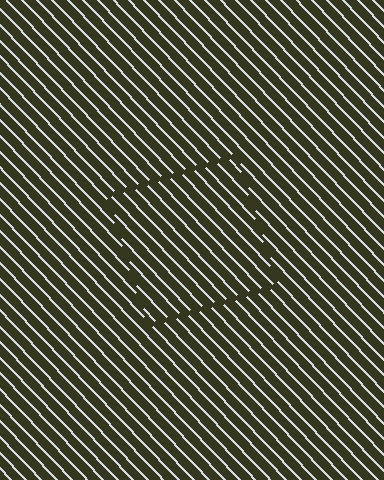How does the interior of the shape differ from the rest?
The interior of the shape contains the same grating, shifted by half a period — the contour is defined by the phase discontinuity where line-ends from the inner and outer gratings abut.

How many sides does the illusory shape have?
4 sides — the line-ends trace a square.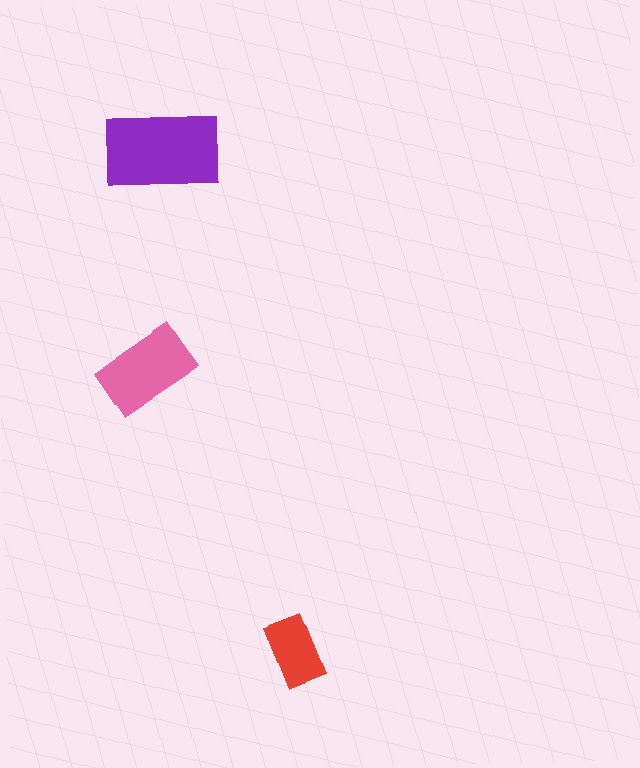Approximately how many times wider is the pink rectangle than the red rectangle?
About 1.5 times wider.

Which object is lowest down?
The red rectangle is bottommost.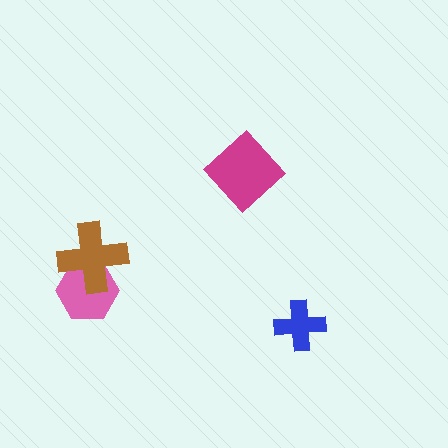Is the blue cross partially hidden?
No, no other shape covers it.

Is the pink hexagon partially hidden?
Yes, it is partially covered by another shape.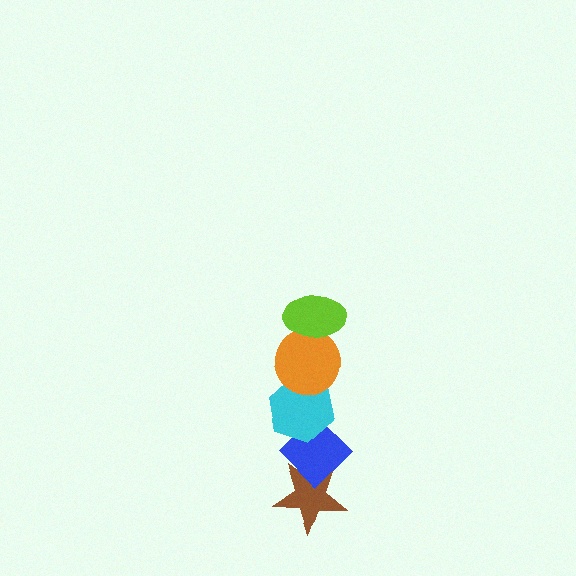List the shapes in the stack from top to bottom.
From top to bottom: the lime ellipse, the orange circle, the cyan hexagon, the blue diamond, the brown star.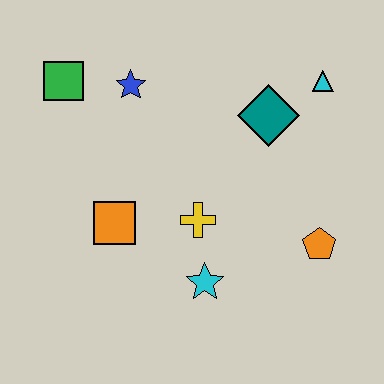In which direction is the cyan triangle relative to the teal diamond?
The cyan triangle is to the right of the teal diamond.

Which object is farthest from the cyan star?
The green square is farthest from the cyan star.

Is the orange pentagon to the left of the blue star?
No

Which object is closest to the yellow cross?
The cyan star is closest to the yellow cross.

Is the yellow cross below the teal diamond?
Yes